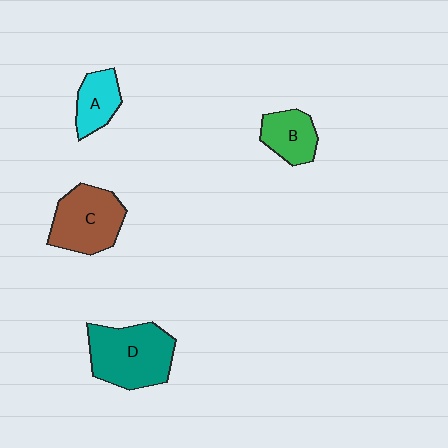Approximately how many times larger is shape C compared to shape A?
Approximately 1.7 times.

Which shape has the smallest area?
Shape A (cyan).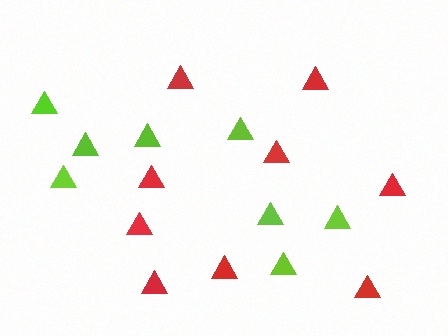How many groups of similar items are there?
There are 2 groups: one group of lime triangles (8) and one group of red triangles (9).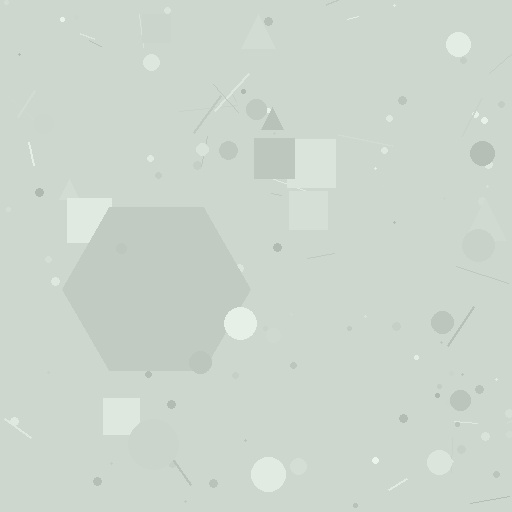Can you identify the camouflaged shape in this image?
The camouflaged shape is a hexagon.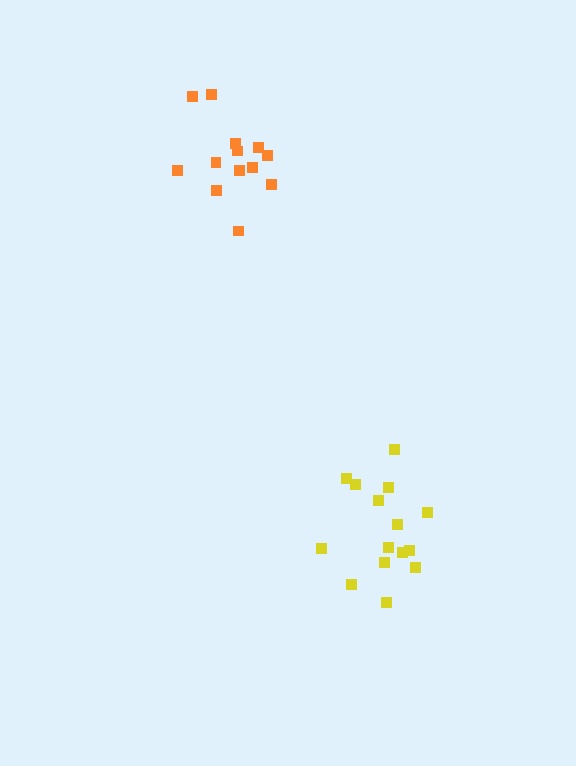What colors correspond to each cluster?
The clusters are colored: orange, yellow.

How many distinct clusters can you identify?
There are 2 distinct clusters.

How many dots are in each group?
Group 1: 13 dots, Group 2: 15 dots (28 total).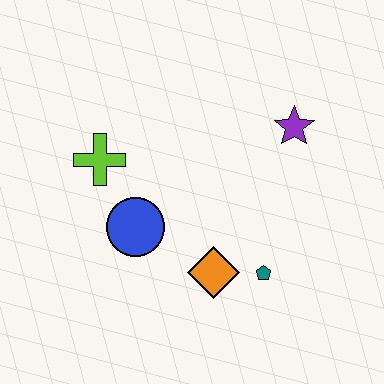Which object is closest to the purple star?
The teal pentagon is closest to the purple star.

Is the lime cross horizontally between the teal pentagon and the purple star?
No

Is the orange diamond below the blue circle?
Yes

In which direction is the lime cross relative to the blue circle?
The lime cross is above the blue circle.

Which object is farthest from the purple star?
The lime cross is farthest from the purple star.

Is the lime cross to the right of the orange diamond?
No